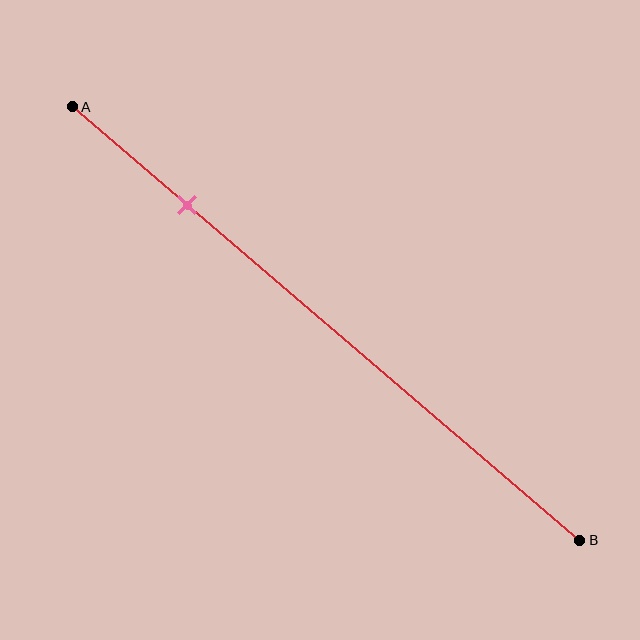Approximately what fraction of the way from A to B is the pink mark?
The pink mark is approximately 25% of the way from A to B.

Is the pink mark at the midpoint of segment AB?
No, the mark is at about 25% from A, not at the 50% midpoint.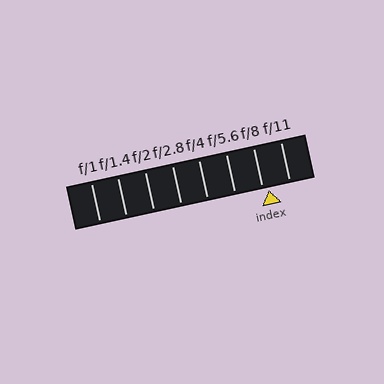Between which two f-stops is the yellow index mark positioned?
The index mark is between f/8 and f/11.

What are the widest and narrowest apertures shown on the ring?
The widest aperture shown is f/1 and the narrowest is f/11.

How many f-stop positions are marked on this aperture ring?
There are 8 f-stop positions marked.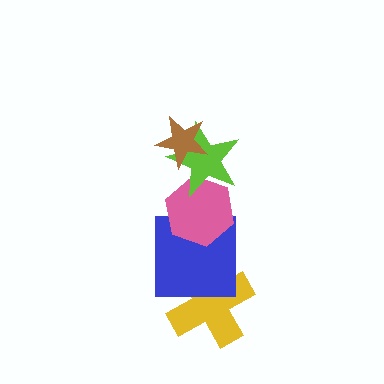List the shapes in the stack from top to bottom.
From top to bottom: the brown star, the lime star, the pink hexagon, the blue square, the yellow cross.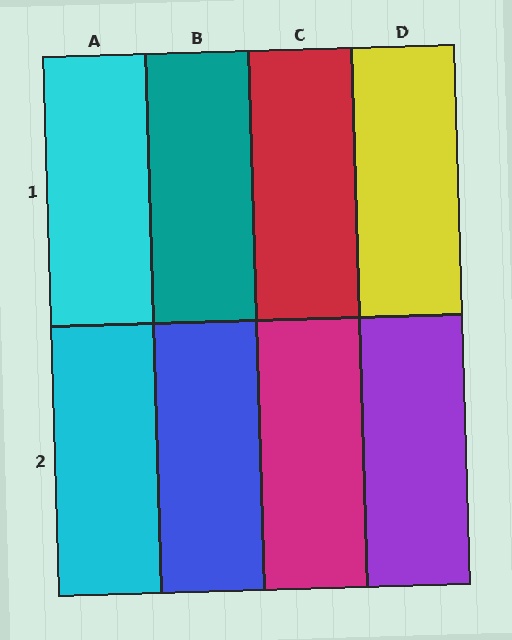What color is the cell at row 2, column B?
Blue.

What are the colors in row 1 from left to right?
Cyan, teal, red, yellow.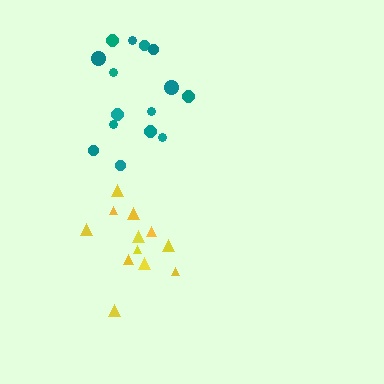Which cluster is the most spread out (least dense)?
Teal.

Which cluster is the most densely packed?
Yellow.